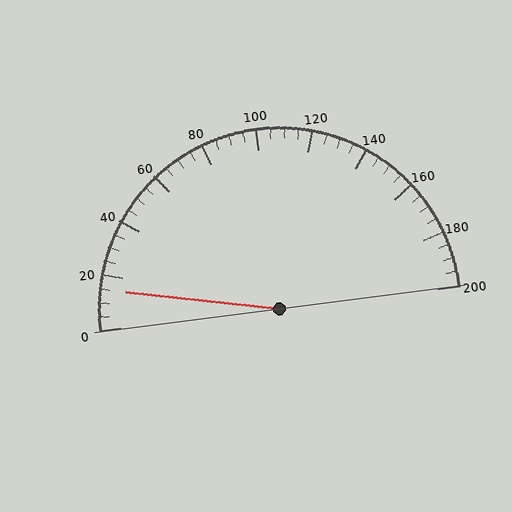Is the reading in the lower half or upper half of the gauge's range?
The reading is in the lower half of the range (0 to 200).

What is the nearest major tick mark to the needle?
The nearest major tick mark is 20.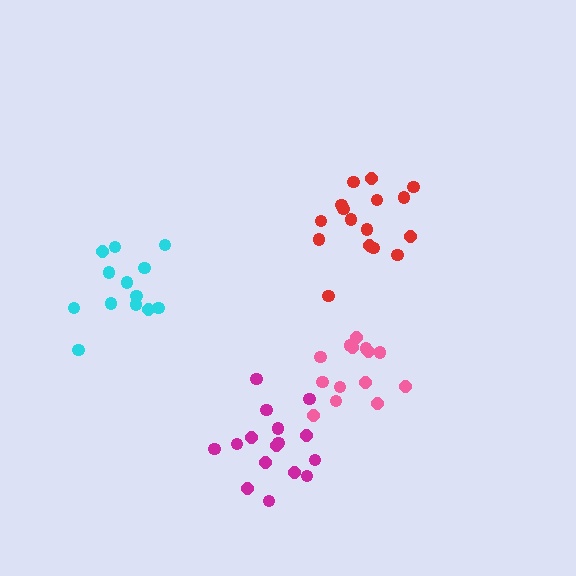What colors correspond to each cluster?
The clusters are colored: cyan, pink, red, magenta.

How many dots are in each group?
Group 1: 13 dots, Group 2: 14 dots, Group 3: 16 dots, Group 4: 16 dots (59 total).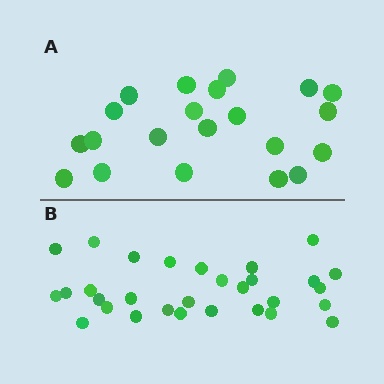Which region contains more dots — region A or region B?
Region B (the bottom region) has more dots.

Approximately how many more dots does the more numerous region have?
Region B has roughly 8 or so more dots than region A.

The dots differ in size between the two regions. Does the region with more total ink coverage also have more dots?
No. Region A has more total ink coverage because its dots are larger, but region B actually contains more individual dots. Total area can be misleading — the number of items is what matters here.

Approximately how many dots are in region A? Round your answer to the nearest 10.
About 20 dots. (The exact count is 21, which rounds to 20.)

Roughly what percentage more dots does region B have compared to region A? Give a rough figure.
About 45% more.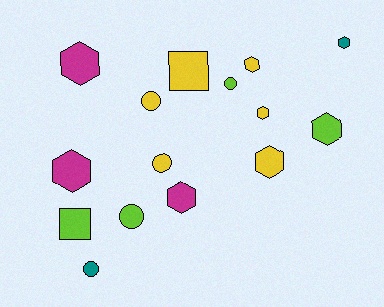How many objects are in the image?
There are 15 objects.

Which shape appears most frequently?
Hexagon, with 8 objects.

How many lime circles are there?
There are 2 lime circles.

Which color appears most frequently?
Yellow, with 6 objects.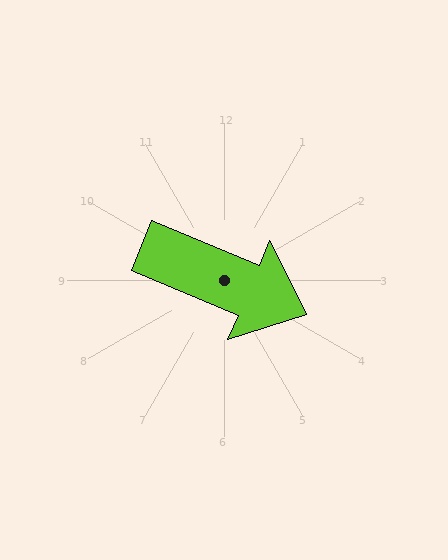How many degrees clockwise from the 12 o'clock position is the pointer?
Approximately 113 degrees.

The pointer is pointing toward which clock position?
Roughly 4 o'clock.